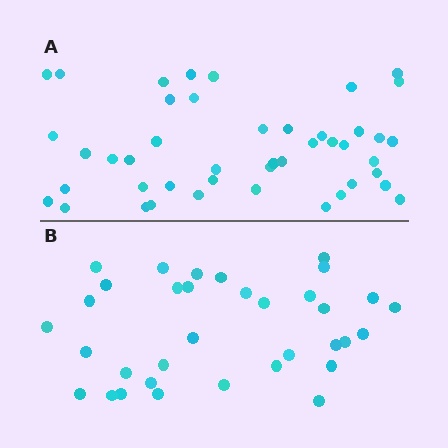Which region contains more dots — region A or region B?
Region A (the top region) has more dots.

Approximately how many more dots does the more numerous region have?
Region A has roughly 12 or so more dots than region B.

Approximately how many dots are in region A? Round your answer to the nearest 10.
About 40 dots. (The exact count is 45, which rounds to 40.)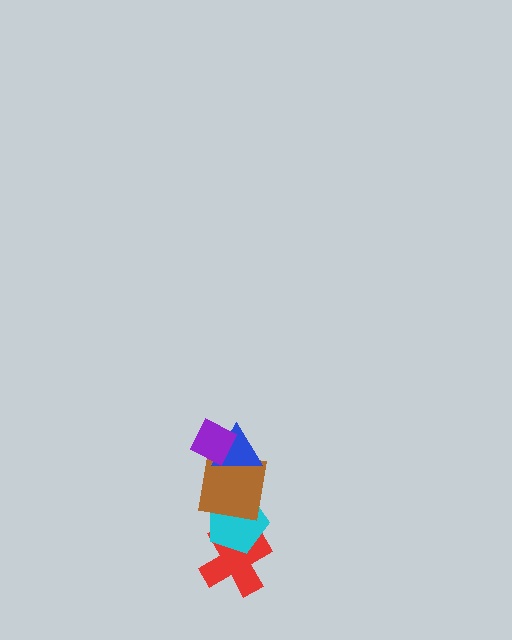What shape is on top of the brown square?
The blue triangle is on top of the brown square.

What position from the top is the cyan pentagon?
The cyan pentagon is 4th from the top.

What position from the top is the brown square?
The brown square is 3rd from the top.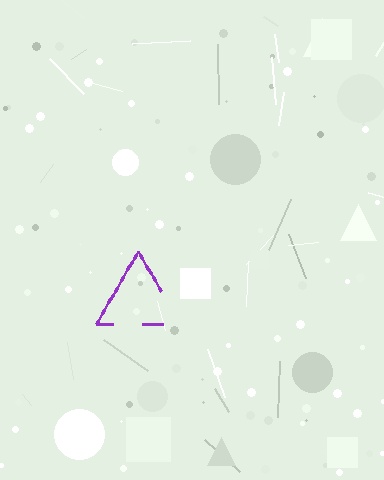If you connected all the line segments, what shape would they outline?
They would outline a triangle.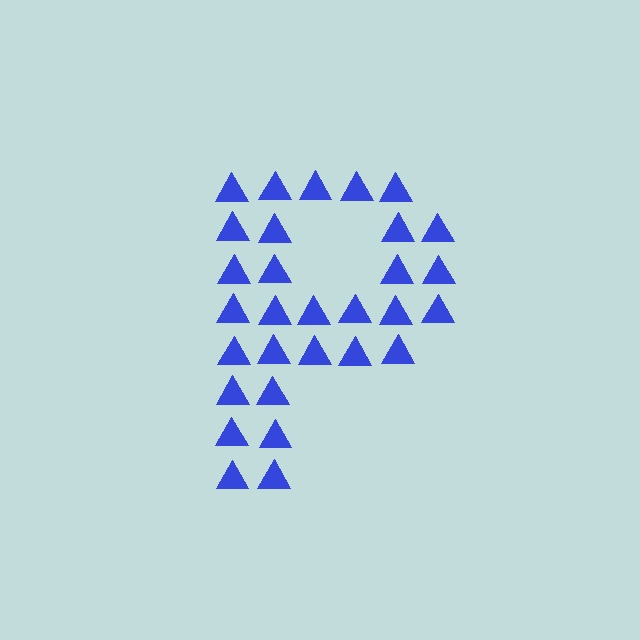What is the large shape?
The large shape is the letter P.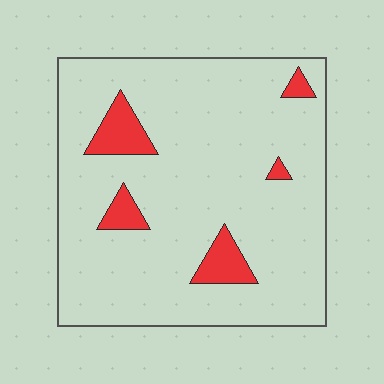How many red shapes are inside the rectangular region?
5.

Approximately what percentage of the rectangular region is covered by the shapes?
Approximately 10%.